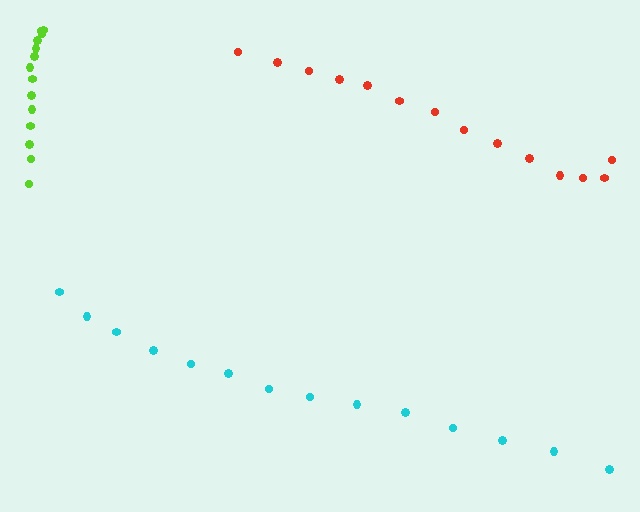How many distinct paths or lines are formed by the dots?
There are 3 distinct paths.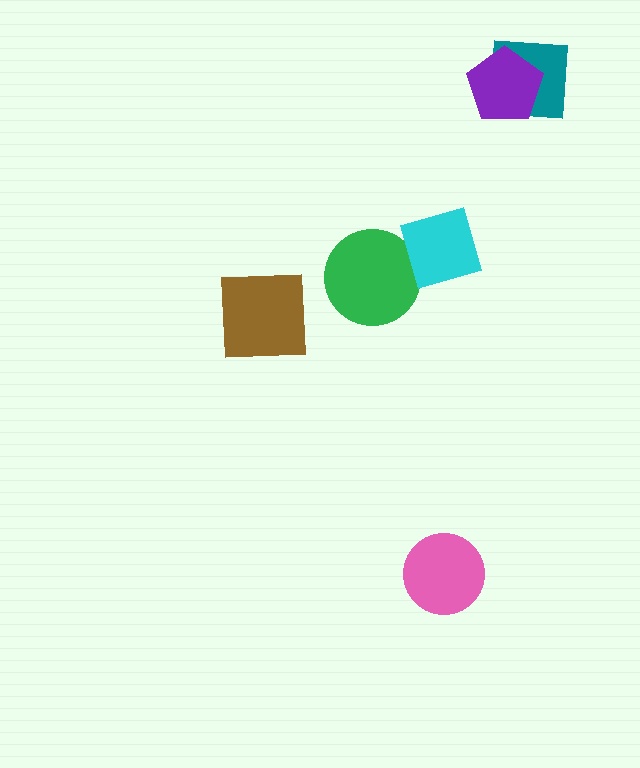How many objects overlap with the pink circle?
0 objects overlap with the pink circle.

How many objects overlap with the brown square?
0 objects overlap with the brown square.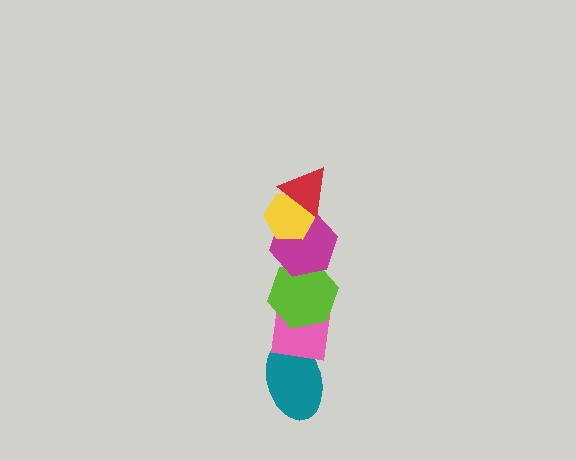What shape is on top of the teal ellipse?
The pink square is on top of the teal ellipse.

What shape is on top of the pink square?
The lime hexagon is on top of the pink square.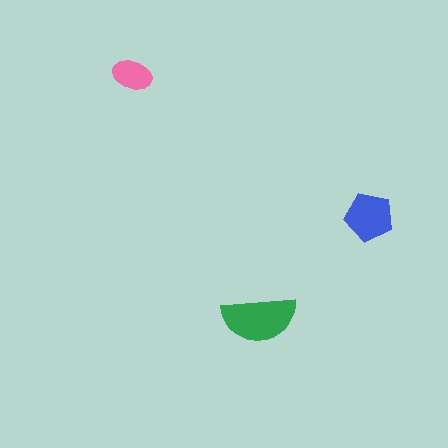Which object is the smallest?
The pink ellipse.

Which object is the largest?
The green semicircle.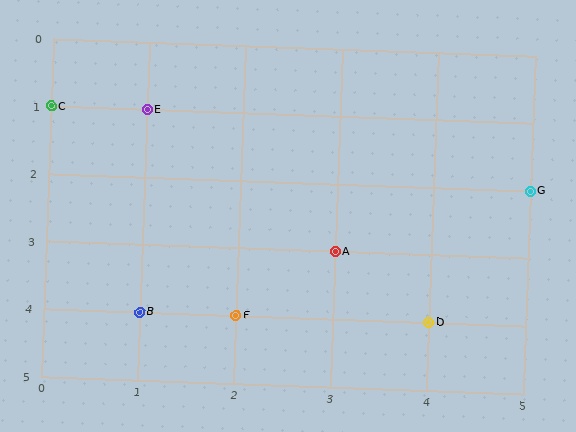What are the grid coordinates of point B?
Point B is at grid coordinates (1, 4).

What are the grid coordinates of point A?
Point A is at grid coordinates (3, 3).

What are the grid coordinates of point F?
Point F is at grid coordinates (2, 4).